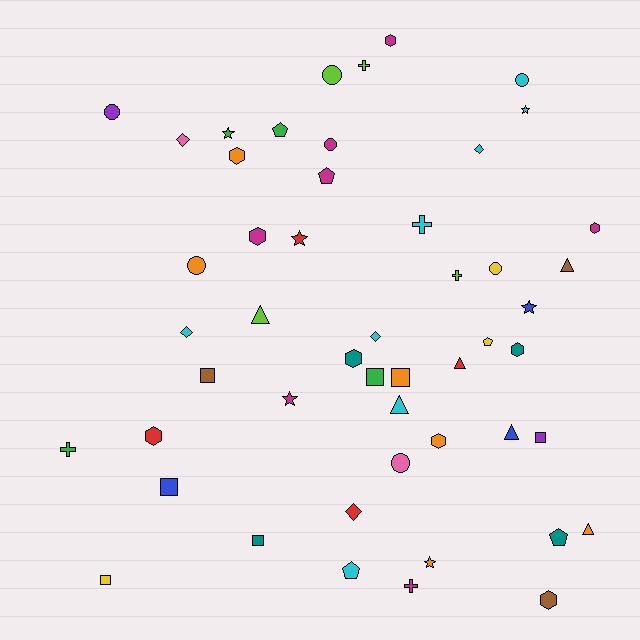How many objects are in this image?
There are 50 objects.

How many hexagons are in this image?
There are 9 hexagons.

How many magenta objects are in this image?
There are 7 magenta objects.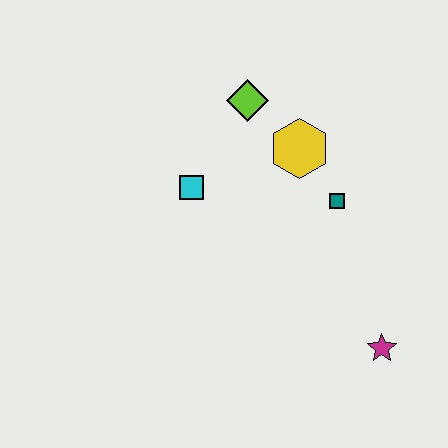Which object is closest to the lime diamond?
The yellow hexagon is closest to the lime diamond.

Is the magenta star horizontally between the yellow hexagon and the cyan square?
No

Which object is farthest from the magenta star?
The lime diamond is farthest from the magenta star.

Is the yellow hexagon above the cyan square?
Yes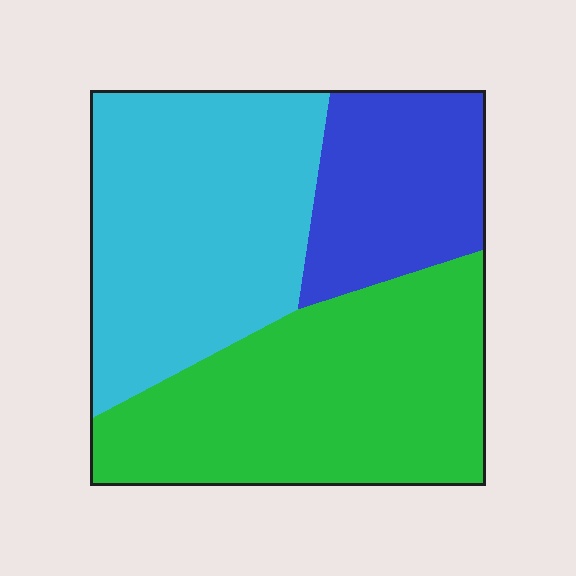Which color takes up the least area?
Blue, at roughly 20%.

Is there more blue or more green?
Green.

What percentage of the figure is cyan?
Cyan takes up about three eighths (3/8) of the figure.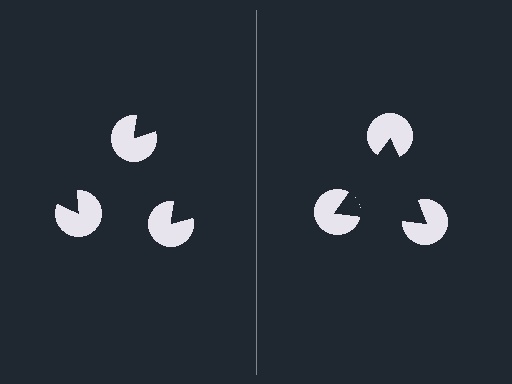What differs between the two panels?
The pac-man discs are positioned identically on both sides; only the wedge orientations differ. On the right they align to a triangle; on the left they are misaligned.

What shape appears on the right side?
An illusory triangle.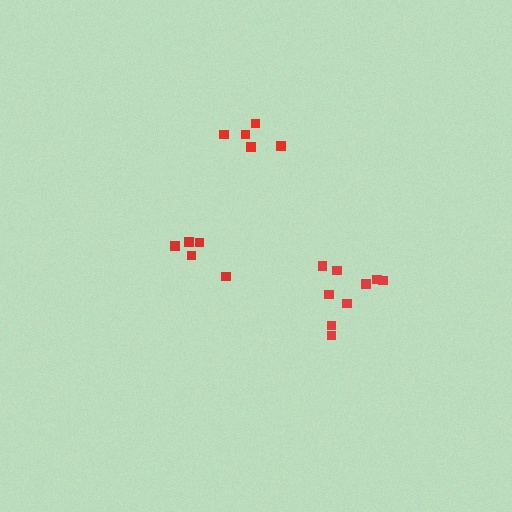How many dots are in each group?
Group 1: 5 dots, Group 2: 5 dots, Group 3: 9 dots (19 total).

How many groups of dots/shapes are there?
There are 3 groups.